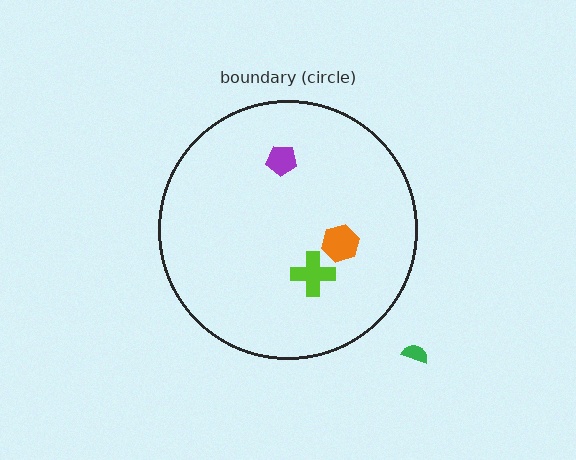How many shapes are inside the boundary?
3 inside, 1 outside.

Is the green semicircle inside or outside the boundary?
Outside.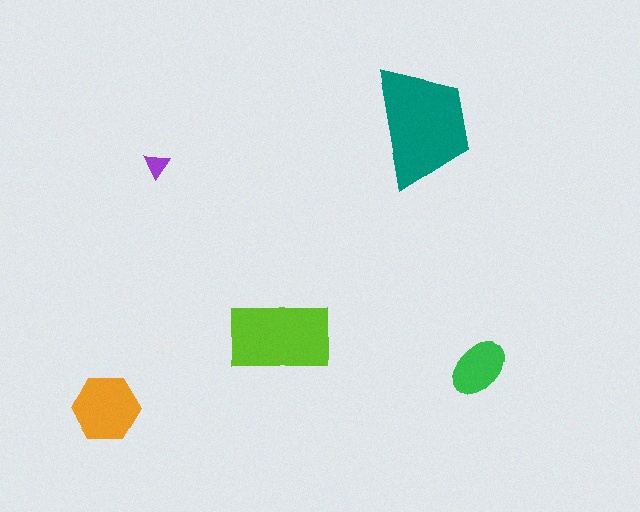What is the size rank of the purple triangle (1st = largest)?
5th.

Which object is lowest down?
The orange hexagon is bottommost.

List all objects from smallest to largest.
The purple triangle, the green ellipse, the orange hexagon, the lime rectangle, the teal trapezoid.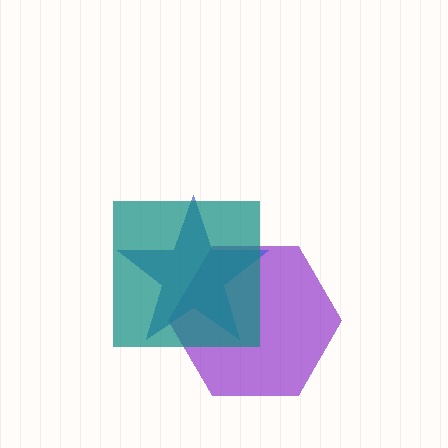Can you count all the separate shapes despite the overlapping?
Yes, there are 3 separate shapes.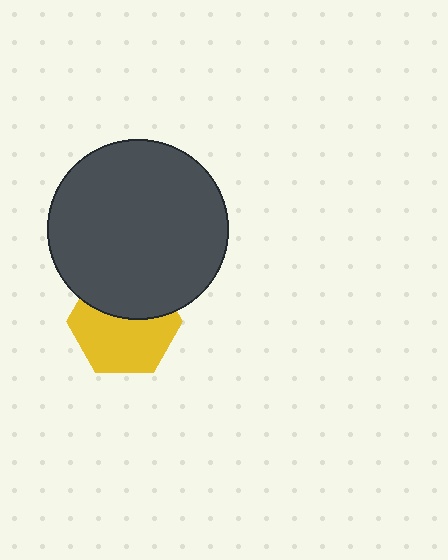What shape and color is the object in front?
The object in front is a dark gray circle.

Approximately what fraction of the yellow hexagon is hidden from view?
Roughly 40% of the yellow hexagon is hidden behind the dark gray circle.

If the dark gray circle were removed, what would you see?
You would see the complete yellow hexagon.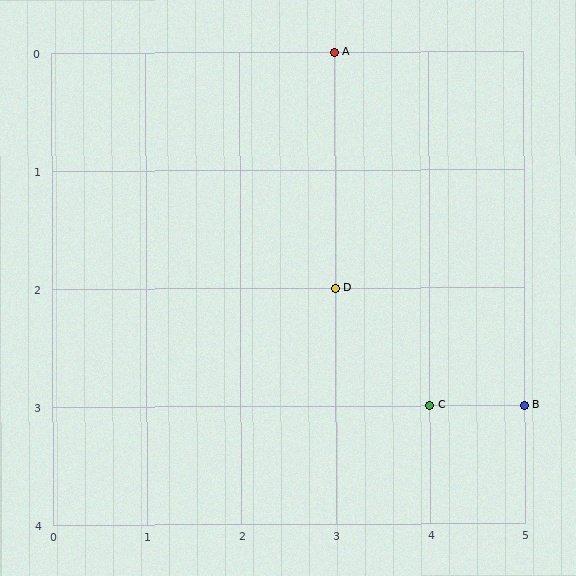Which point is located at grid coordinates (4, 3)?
Point C is at (4, 3).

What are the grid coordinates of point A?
Point A is at grid coordinates (3, 0).